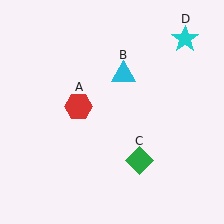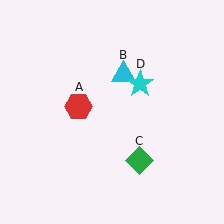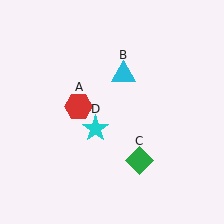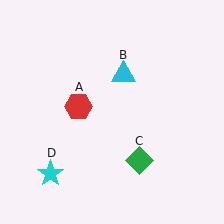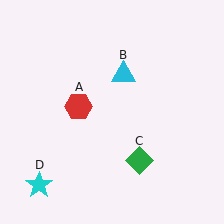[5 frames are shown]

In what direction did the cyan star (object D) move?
The cyan star (object D) moved down and to the left.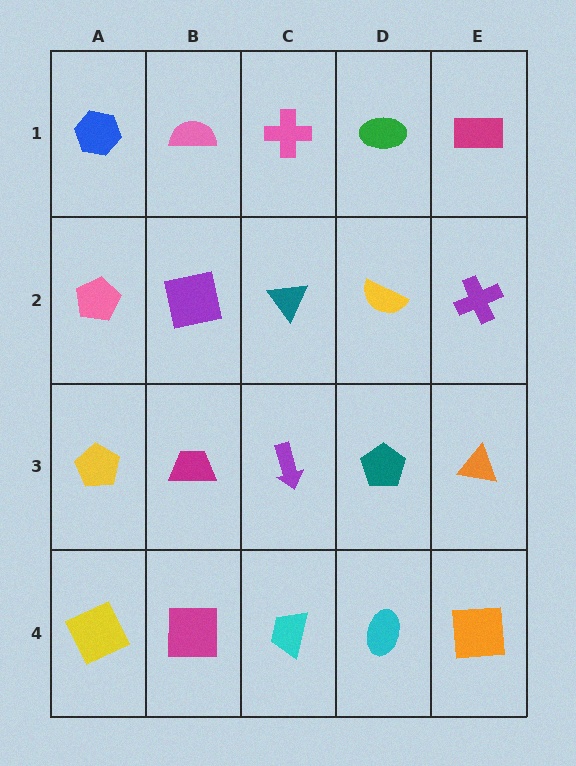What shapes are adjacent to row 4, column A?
A yellow pentagon (row 3, column A), a magenta square (row 4, column B).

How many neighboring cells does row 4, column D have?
3.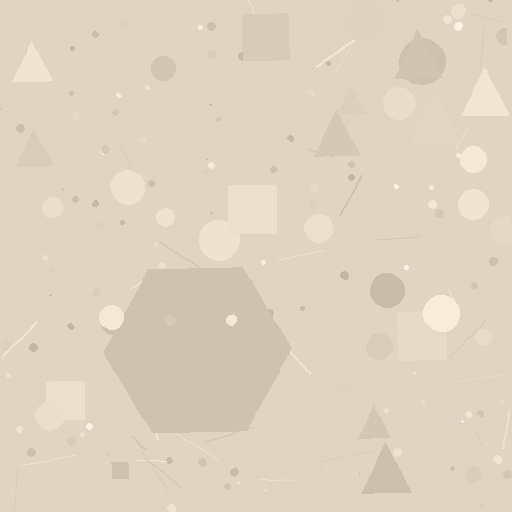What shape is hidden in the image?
A hexagon is hidden in the image.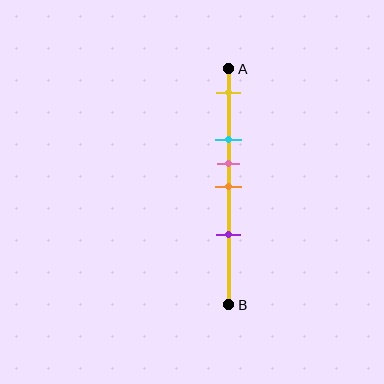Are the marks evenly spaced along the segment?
No, the marks are not evenly spaced.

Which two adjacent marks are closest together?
The pink and orange marks are the closest adjacent pair.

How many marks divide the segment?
There are 5 marks dividing the segment.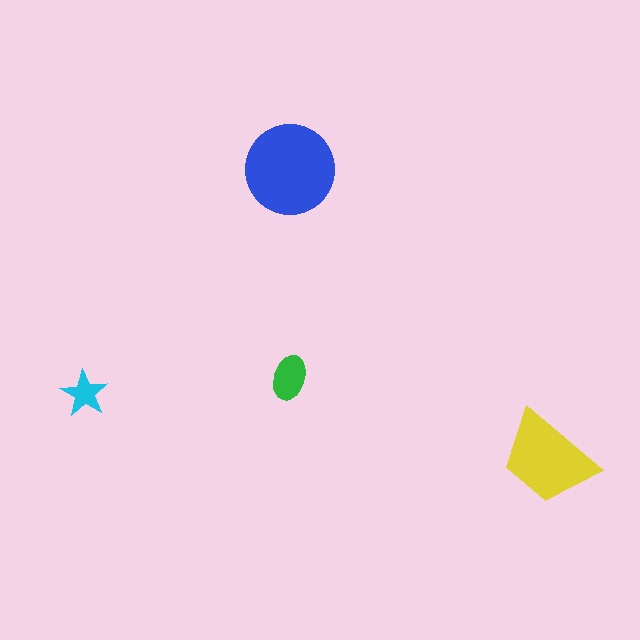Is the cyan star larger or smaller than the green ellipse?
Smaller.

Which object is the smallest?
The cyan star.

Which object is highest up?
The blue circle is topmost.